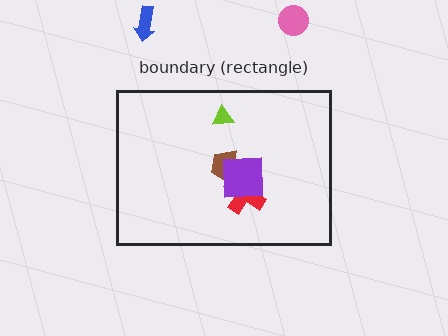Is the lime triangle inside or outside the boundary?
Inside.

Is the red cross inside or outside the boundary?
Inside.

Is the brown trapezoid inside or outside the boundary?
Inside.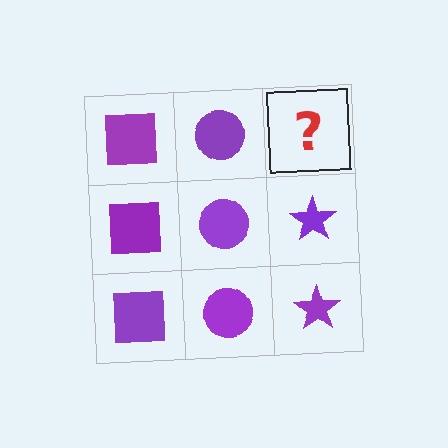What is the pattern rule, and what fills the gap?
The rule is that each column has a consistent shape. The gap should be filled with a purple star.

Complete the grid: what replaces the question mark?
The question mark should be replaced with a purple star.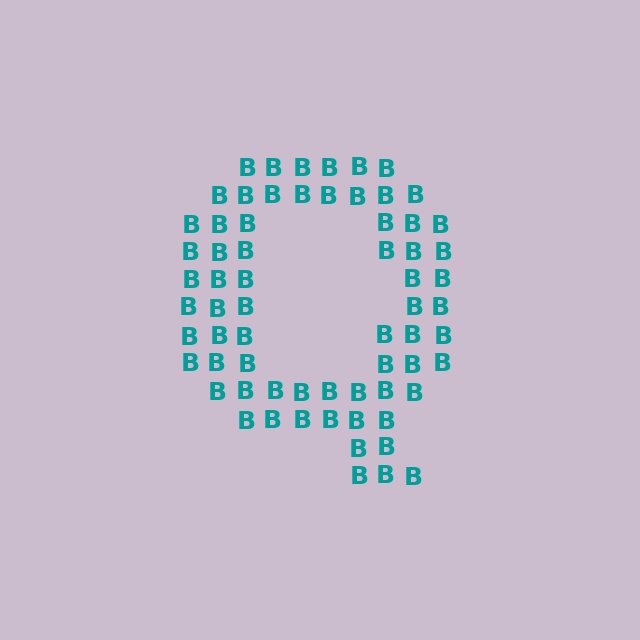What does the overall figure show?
The overall figure shows the letter Q.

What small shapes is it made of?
It is made of small letter B's.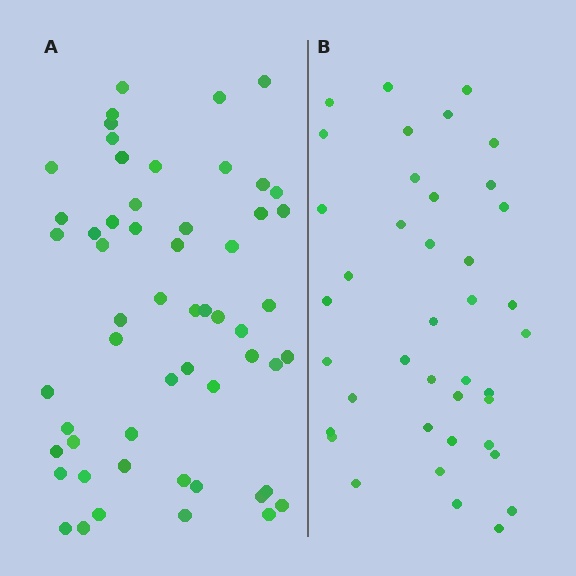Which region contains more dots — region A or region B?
Region A (the left region) has more dots.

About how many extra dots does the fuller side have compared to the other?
Region A has approximately 15 more dots than region B.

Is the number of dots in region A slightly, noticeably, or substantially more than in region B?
Region A has noticeably more, but not dramatically so. The ratio is roughly 1.4 to 1.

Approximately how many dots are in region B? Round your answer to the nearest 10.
About 40 dots.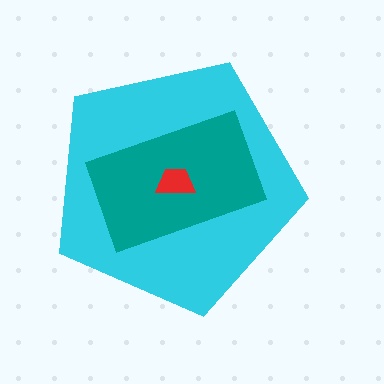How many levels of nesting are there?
3.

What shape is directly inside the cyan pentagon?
The teal rectangle.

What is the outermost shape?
The cyan pentagon.